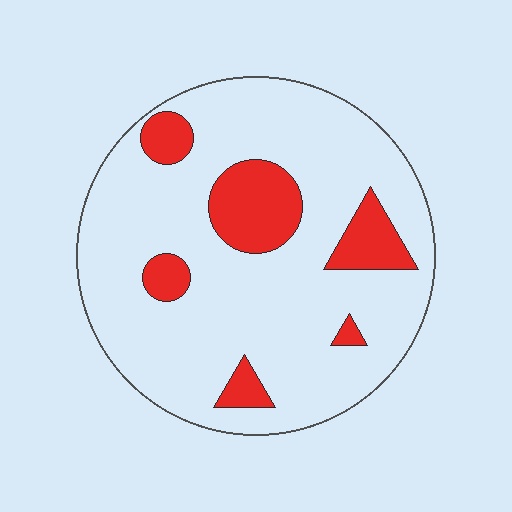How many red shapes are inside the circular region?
6.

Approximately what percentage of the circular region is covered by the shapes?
Approximately 15%.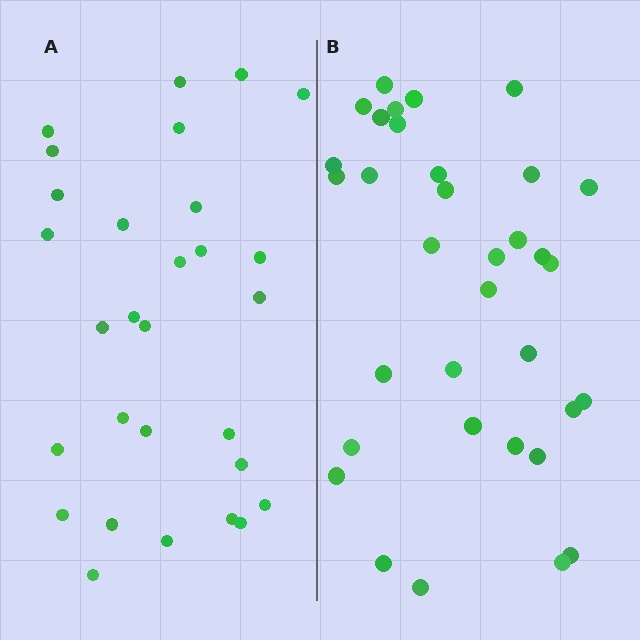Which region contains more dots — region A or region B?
Region B (the right region) has more dots.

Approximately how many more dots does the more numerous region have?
Region B has about 5 more dots than region A.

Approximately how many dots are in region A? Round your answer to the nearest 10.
About 30 dots. (The exact count is 29, which rounds to 30.)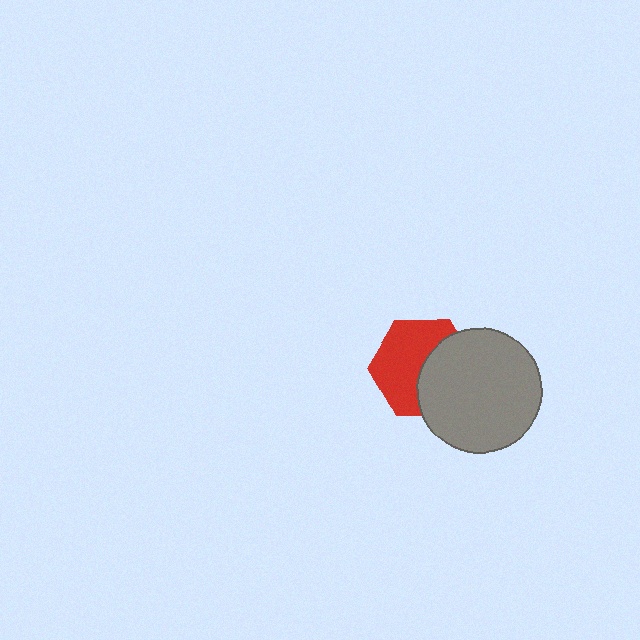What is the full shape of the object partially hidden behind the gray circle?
The partially hidden object is a red hexagon.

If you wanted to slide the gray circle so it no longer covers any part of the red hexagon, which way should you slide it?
Slide it right — that is the most direct way to separate the two shapes.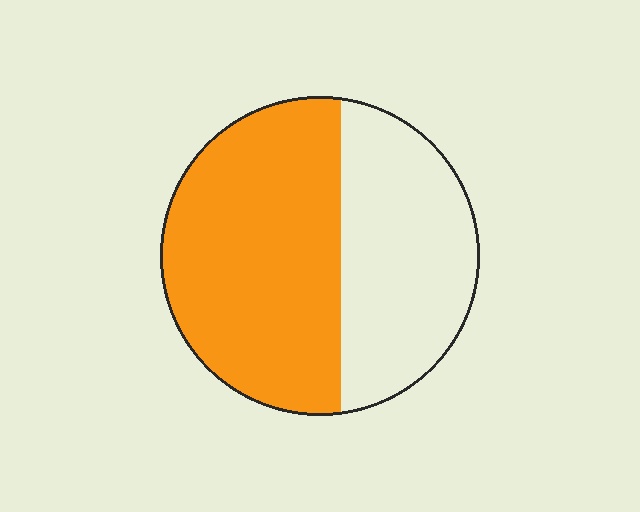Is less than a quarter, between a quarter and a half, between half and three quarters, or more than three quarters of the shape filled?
Between half and three quarters.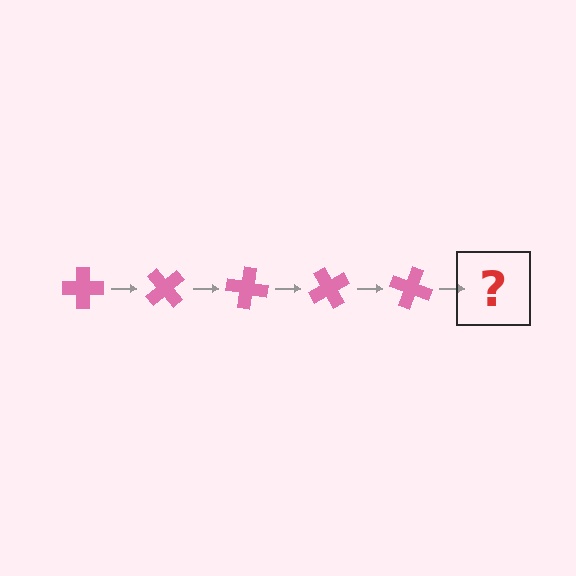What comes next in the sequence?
The next element should be a pink cross rotated 250 degrees.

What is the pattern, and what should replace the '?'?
The pattern is that the cross rotates 50 degrees each step. The '?' should be a pink cross rotated 250 degrees.